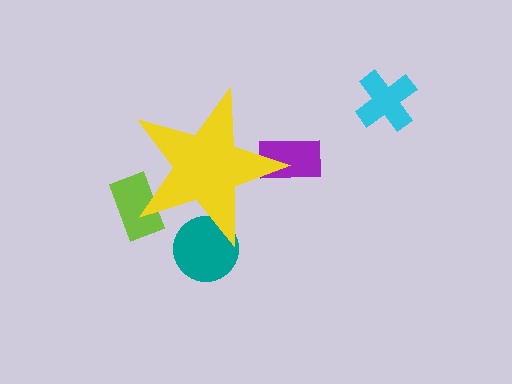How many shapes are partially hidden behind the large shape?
3 shapes are partially hidden.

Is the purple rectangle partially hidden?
Yes, the purple rectangle is partially hidden behind the yellow star.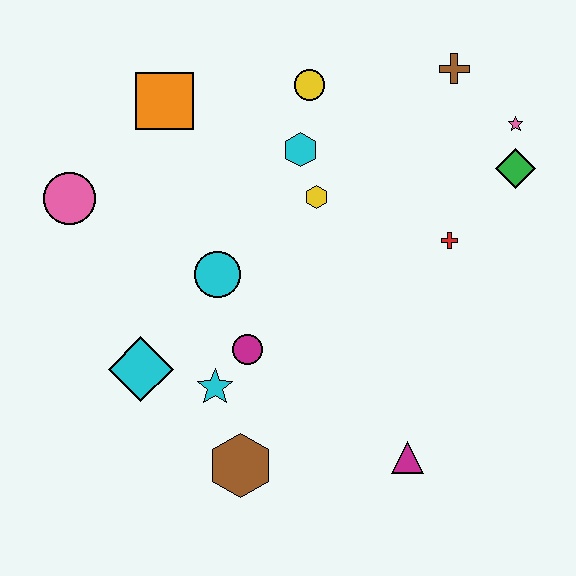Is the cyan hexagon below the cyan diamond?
No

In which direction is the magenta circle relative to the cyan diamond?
The magenta circle is to the right of the cyan diamond.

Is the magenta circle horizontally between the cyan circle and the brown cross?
Yes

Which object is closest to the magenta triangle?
The brown hexagon is closest to the magenta triangle.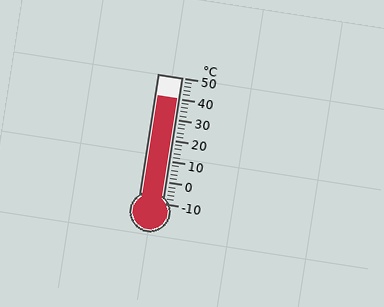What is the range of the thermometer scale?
The thermometer scale ranges from -10°C to 50°C.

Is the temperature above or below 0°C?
The temperature is above 0°C.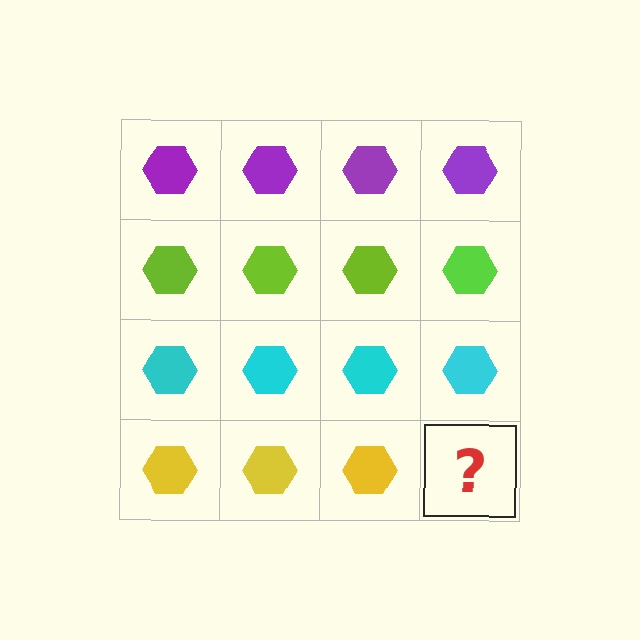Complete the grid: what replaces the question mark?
The question mark should be replaced with a yellow hexagon.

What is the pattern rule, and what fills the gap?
The rule is that each row has a consistent color. The gap should be filled with a yellow hexagon.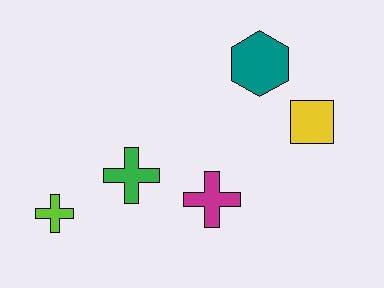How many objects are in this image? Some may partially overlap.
There are 5 objects.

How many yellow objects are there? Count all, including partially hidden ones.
There is 1 yellow object.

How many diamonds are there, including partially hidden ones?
There are no diamonds.